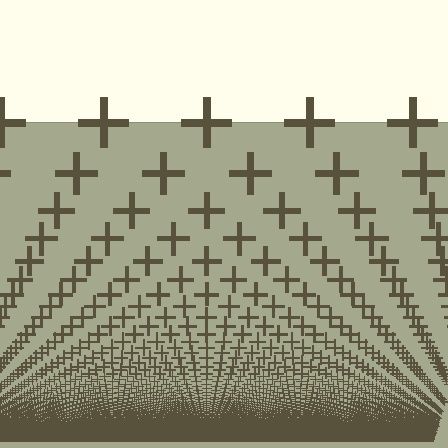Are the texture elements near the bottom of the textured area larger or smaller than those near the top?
Smaller. The gradient is inverted — elements near the bottom are smaller and denser.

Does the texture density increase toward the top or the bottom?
Density increases toward the bottom.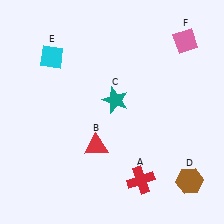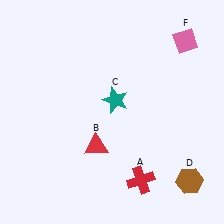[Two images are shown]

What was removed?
The cyan diamond (E) was removed in Image 2.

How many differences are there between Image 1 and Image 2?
There is 1 difference between the two images.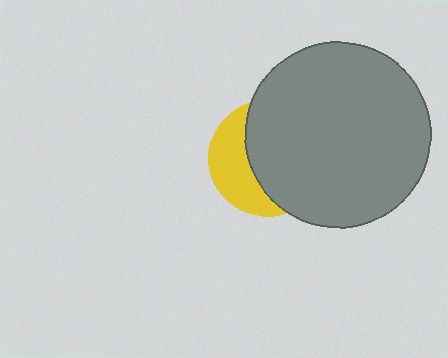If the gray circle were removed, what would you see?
You would see the complete yellow circle.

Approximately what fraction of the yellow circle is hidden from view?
Roughly 63% of the yellow circle is hidden behind the gray circle.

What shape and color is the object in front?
The object in front is a gray circle.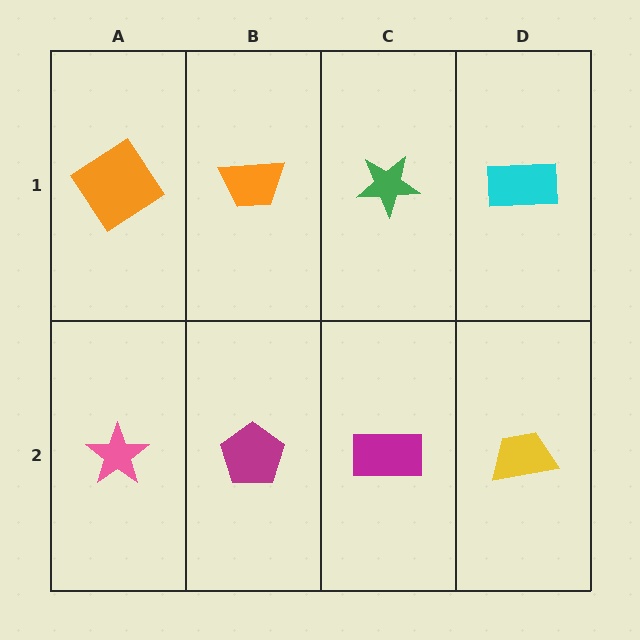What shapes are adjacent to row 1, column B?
A magenta pentagon (row 2, column B), an orange diamond (row 1, column A), a green star (row 1, column C).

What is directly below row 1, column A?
A pink star.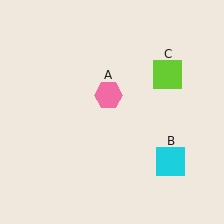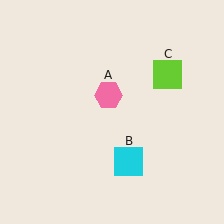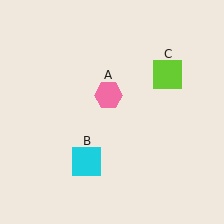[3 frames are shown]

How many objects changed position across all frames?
1 object changed position: cyan square (object B).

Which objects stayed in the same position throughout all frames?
Pink hexagon (object A) and lime square (object C) remained stationary.